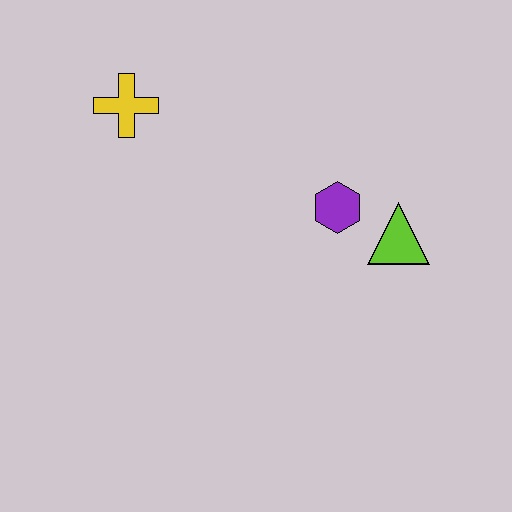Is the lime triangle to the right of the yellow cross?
Yes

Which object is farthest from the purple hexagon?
The yellow cross is farthest from the purple hexagon.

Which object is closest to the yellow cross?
The purple hexagon is closest to the yellow cross.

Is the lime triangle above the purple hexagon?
No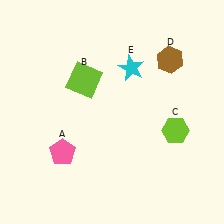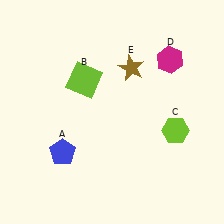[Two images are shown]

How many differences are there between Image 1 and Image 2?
There are 3 differences between the two images.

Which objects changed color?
A changed from pink to blue. D changed from brown to magenta. E changed from cyan to brown.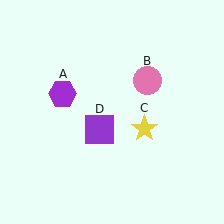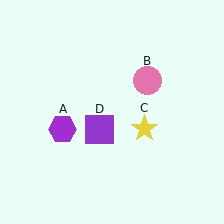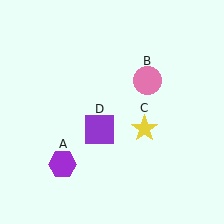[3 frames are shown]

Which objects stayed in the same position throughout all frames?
Pink circle (object B) and yellow star (object C) and purple square (object D) remained stationary.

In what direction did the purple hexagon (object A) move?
The purple hexagon (object A) moved down.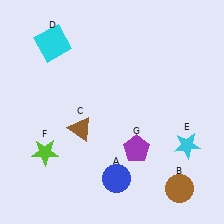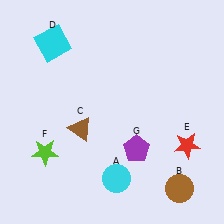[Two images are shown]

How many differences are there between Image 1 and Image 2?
There are 2 differences between the two images.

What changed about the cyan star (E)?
In Image 1, E is cyan. In Image 2, it changed to red.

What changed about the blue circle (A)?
In Image 1, A is blue. In Image 2, it changed to cyan.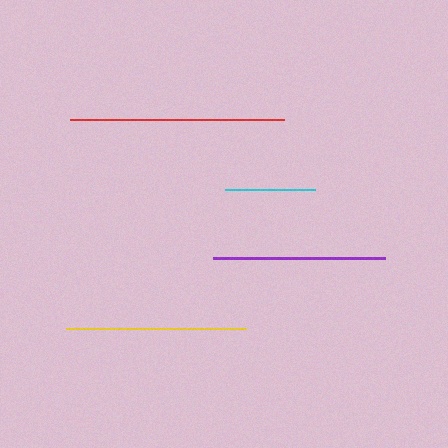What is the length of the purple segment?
The purple segment is approximately 172 pixels long.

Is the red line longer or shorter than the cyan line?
The red line is longer than the cyan line.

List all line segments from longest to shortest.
From longest to shortest: red, yellow, purple, cyan.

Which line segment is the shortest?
The cyan line is the shortest at approximately 90 pixels.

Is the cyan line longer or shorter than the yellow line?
The yellow line is longer than the cyan line.